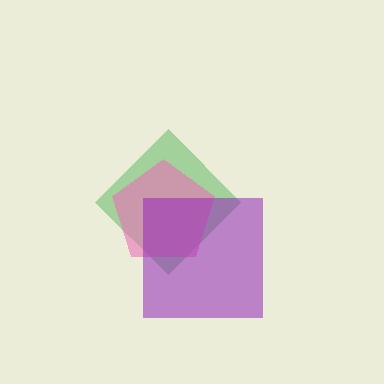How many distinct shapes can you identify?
There are 3 distinct shapes: a green diamond, a pink pentagon, a purple square.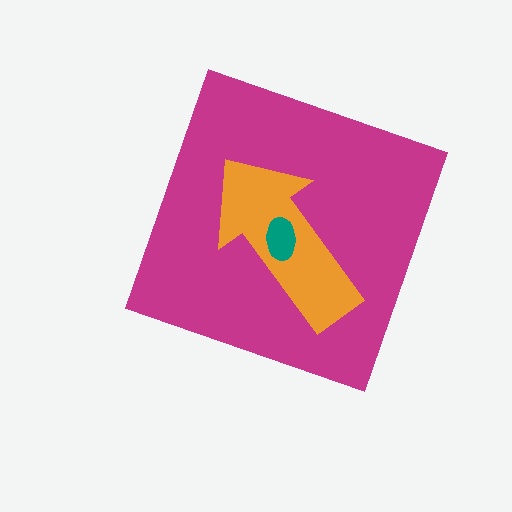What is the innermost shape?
The teal ellipse.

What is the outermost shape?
The magenta diamond.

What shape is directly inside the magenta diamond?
The orange arrow.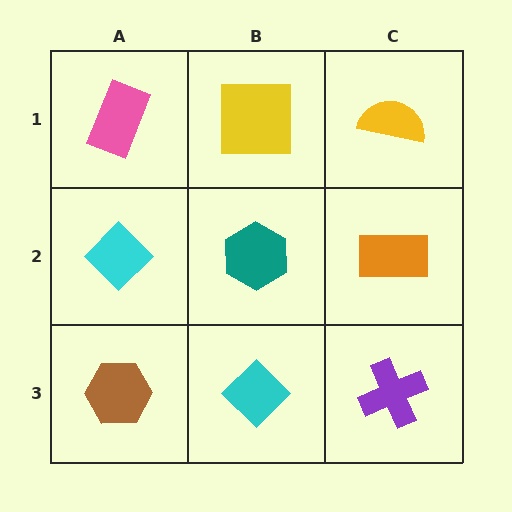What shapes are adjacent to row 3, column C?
An orange rectangle (row 2, column C), a cyan diamond (row 3, column B).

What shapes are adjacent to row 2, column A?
A pink rectangle (row 1, column A), a brown hexagon (row 3, column A), a teal hexagon (row 2, column B).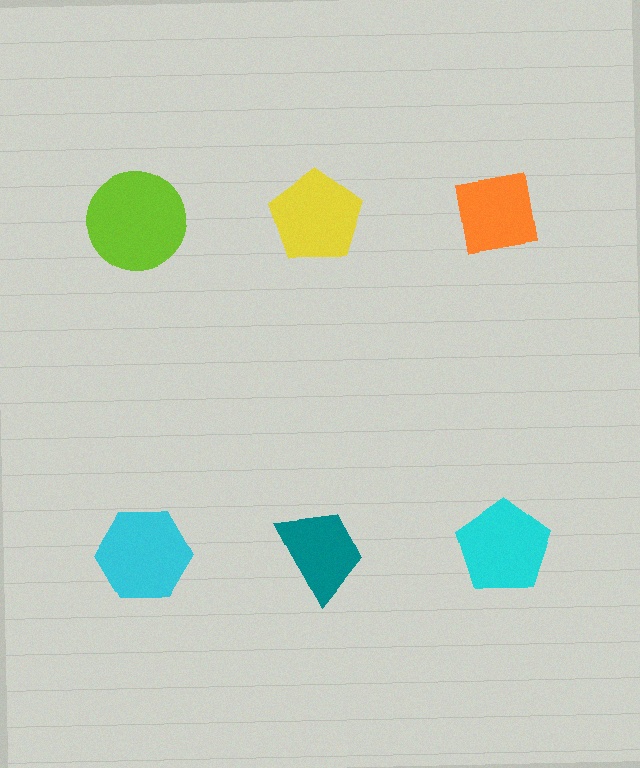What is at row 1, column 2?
A yellow pentagon.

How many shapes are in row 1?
3 shapes.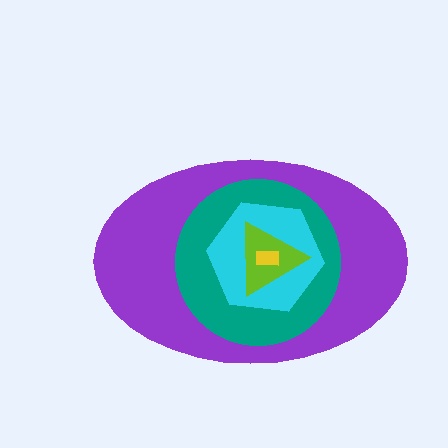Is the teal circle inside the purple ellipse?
Yes.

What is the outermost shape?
The purple ellipse.